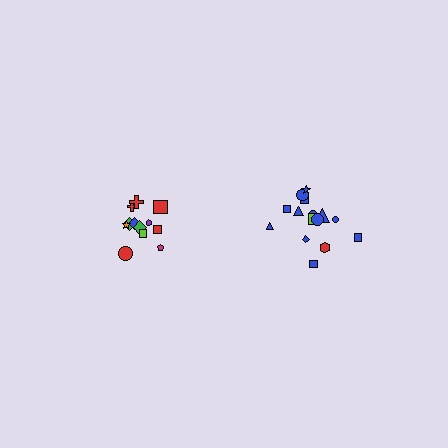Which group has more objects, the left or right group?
The right group.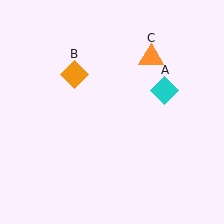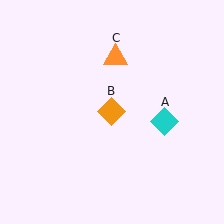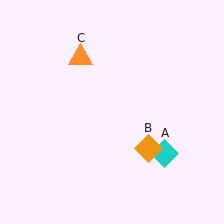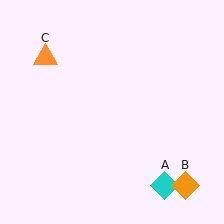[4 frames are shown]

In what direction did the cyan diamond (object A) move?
The cyan diamond (object A) moved down.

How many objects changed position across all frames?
3 objects changed position: cyan diamond (object A), orange diamond (object B), orange triangle (object C).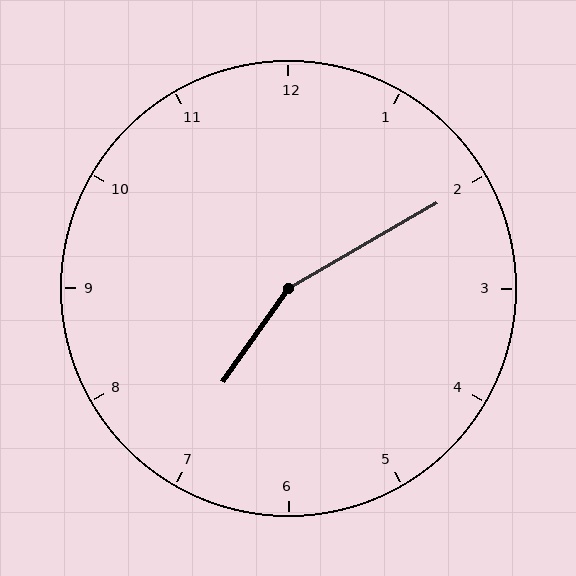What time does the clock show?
7:10.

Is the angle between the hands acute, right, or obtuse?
It is obtuse.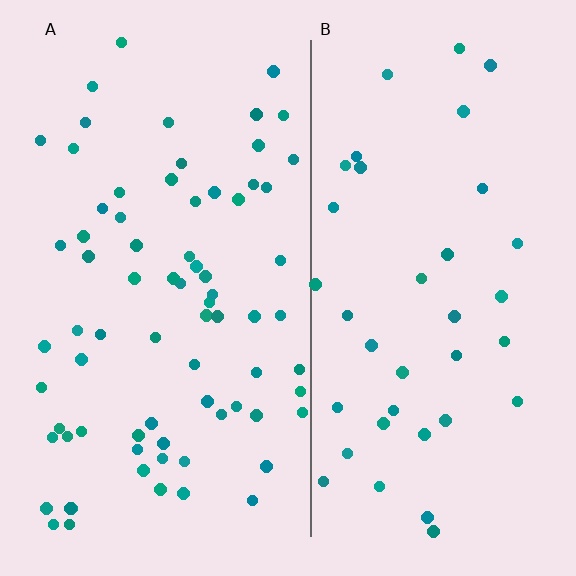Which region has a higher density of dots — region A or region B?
A (the left).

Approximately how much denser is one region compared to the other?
Approximately 2.0× — region A over region B.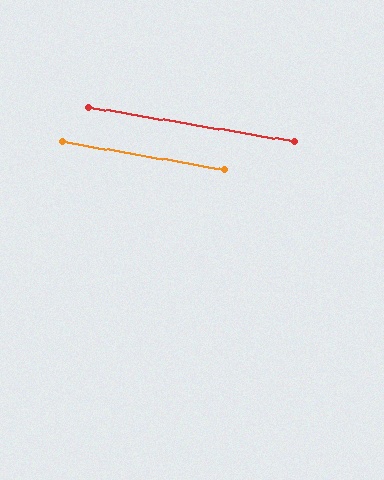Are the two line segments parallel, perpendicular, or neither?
Parallel — their directions differ by only 0.5°.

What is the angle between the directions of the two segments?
Approximately 0 degrees.